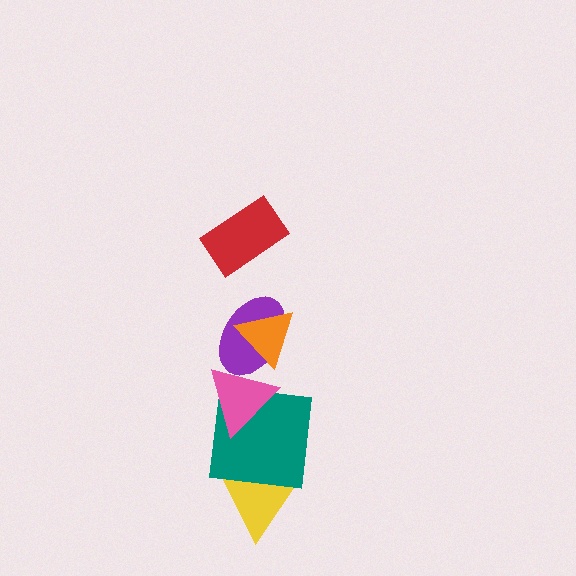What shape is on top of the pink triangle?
The purple ellipse is on top of the pink triangle.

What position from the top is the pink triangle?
The pink triangle is 4th from the top.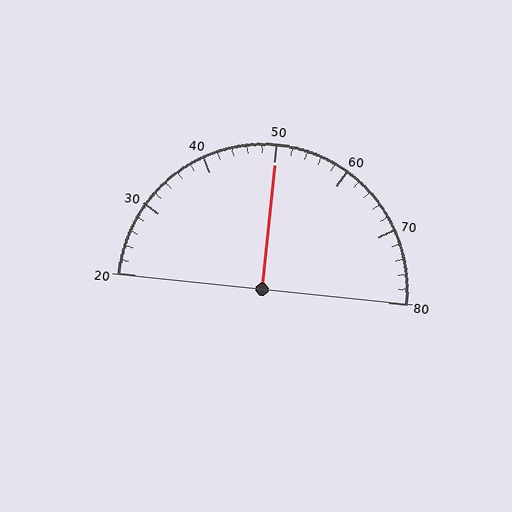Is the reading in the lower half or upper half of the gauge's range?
The reading is in the upper half of the range (20 to 80).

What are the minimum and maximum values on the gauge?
The gauge ranges from 20 to 80.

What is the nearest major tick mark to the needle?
The nearest major tick mark is 50.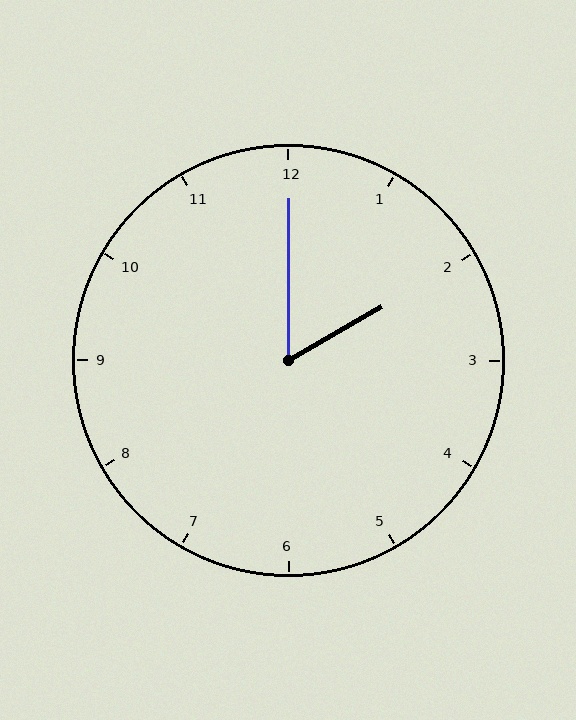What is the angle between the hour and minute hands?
Approximately 60 degrees.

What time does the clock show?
2:00.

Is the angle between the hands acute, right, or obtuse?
It is acute.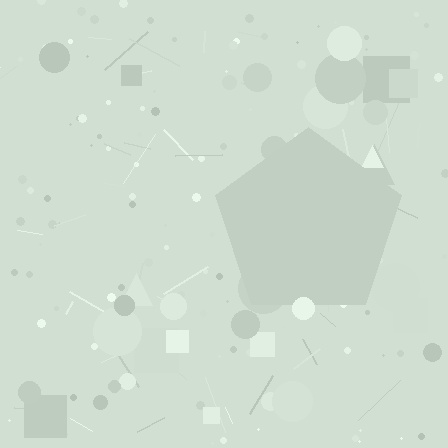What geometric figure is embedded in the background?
A pentagon is embedded in the background.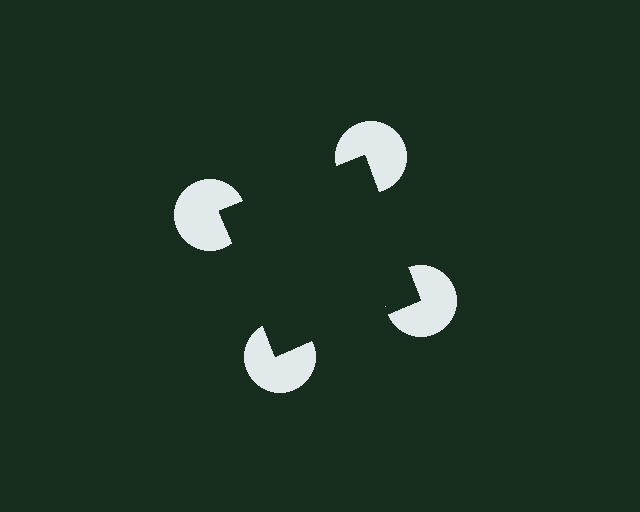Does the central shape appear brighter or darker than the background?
It typically appears slightly darker than the background, even though no actual brightness change is drawn.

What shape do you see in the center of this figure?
An illusory square — its edges are inferred from the aligned wedge cuts in the pac-man discs, not physically drawn.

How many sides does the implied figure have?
4 sides.